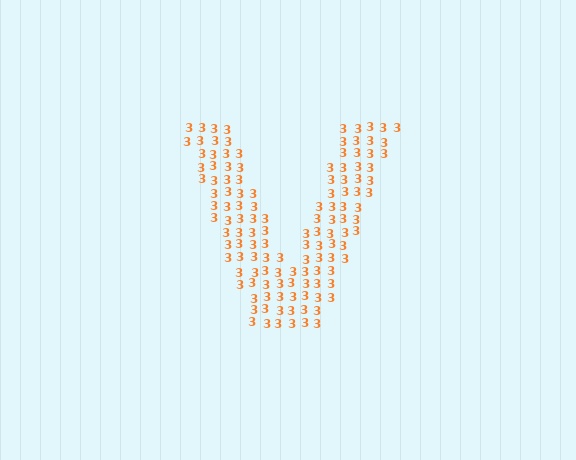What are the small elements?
The small elements are digit 3's.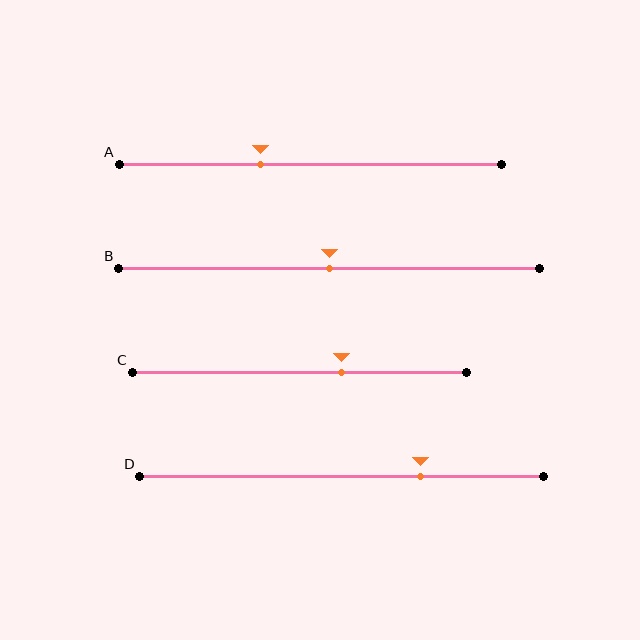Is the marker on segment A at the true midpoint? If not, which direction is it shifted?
No, the marker on segment A is shifted to the left by about 13% of the segment length.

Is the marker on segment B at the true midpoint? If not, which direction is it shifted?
Yes, the marker on segment B is at the true midpoint.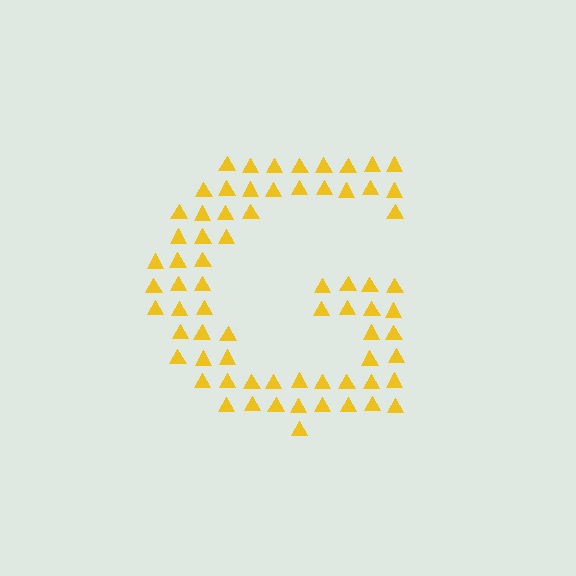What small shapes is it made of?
It is made of small triangles.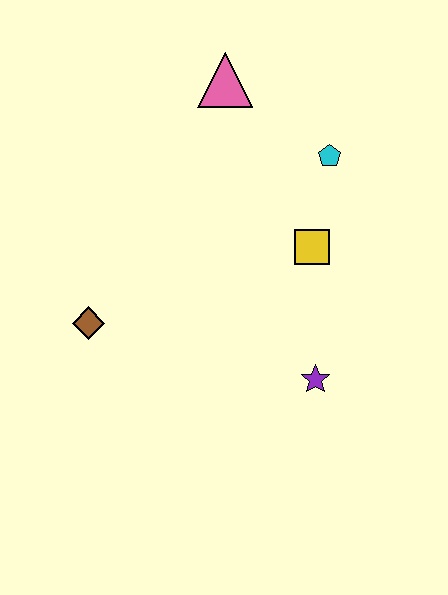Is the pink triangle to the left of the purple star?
Yes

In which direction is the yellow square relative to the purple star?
The yellow square is above the purple star.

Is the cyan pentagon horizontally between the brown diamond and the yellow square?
No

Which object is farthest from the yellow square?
The brown diamond is farthest from the yellow square.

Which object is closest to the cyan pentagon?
The yellow square is closest to the cyan pentagon.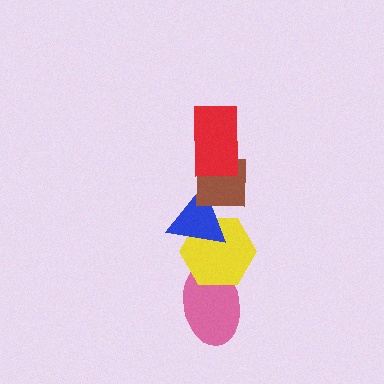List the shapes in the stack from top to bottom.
From top to bottom: the red rectangle, the brown square, the blue triangle, the yellow hexagon, the pink ellipse.